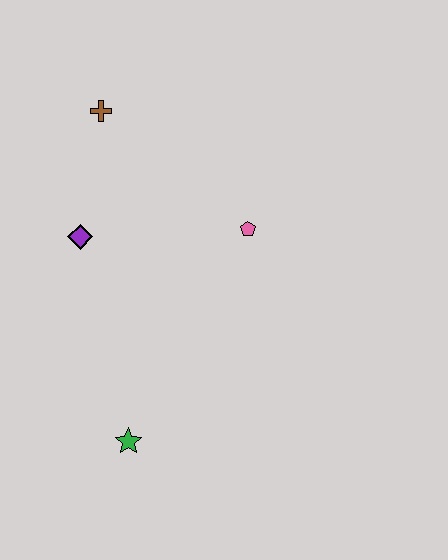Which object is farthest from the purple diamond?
The green star is farthest from the purple diamond.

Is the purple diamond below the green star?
No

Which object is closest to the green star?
The purple diamond is closest to the green star.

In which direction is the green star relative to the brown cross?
The green star is below the brown cross.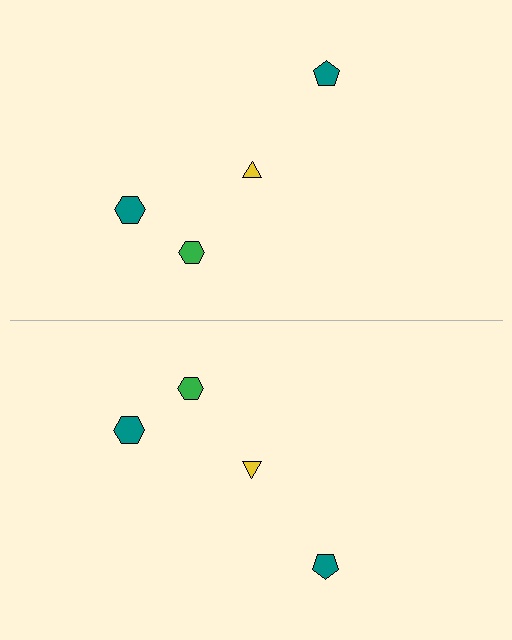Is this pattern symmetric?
Yes, this pattern has bilateral (reflection) symmetry.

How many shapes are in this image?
There are 8 shapes in this image.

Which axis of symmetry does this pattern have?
The pattern has a horizontal axis of symmetry running through the center of the image.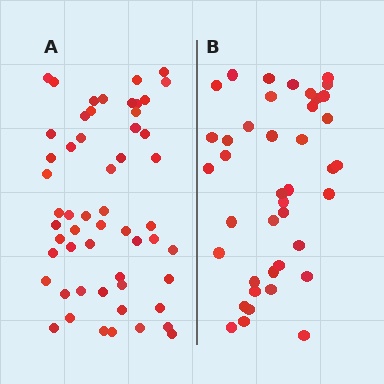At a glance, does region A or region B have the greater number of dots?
Region A (the left region) has more dots.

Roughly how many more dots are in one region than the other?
Region A has approximately 15 more dots than region B.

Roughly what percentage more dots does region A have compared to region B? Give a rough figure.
About 35% more.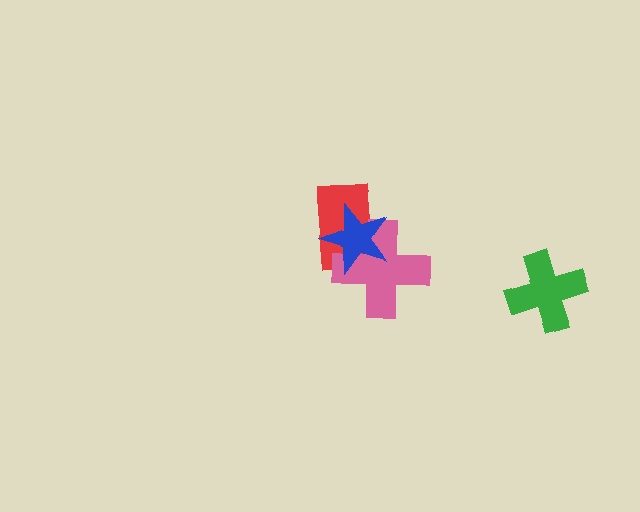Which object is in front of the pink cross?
The blue star is in front of the pink cross.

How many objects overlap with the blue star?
2 objects overlap with the blue star.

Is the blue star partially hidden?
No, no other shape covers it.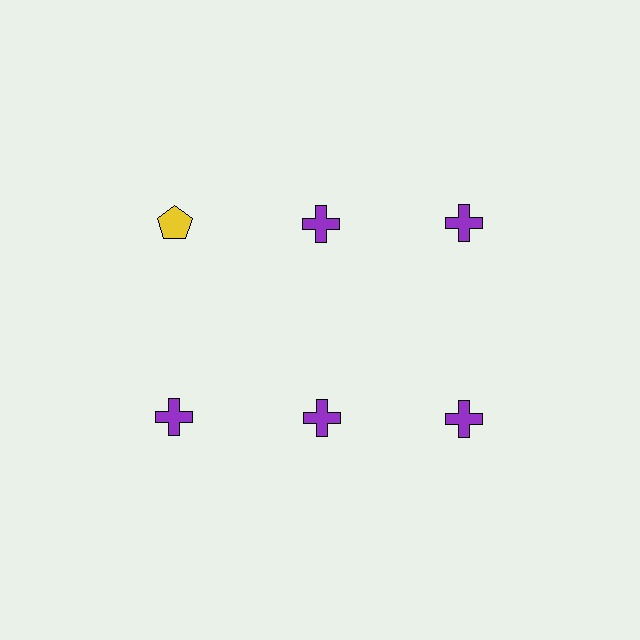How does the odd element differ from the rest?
It differs in both color (yellow instead of purple) and shape (pentagon instead of cross).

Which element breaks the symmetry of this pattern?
The yellow pentagon in the top row, leftmost column breaks the symmetry. All other shapes are purple crosses.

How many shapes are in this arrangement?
There are 6 shapes arranged in a grid pattern.